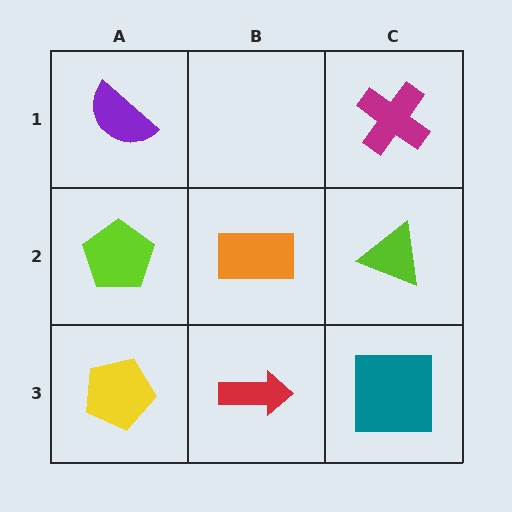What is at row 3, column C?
A teal square.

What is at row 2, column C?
A lime triangle.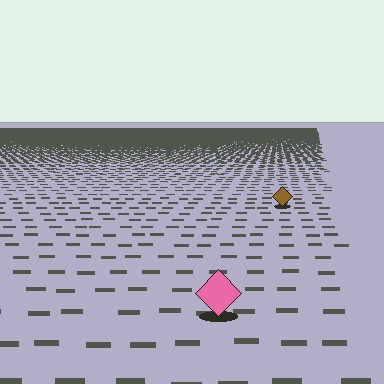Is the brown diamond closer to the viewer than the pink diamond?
No. The pink diamond is closer — you can tell from the texture gradient: the ground texture is coarser near it.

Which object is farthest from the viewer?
The brown diamond is farthest from the viewer. It appears smaller and the ground texture around it is denser.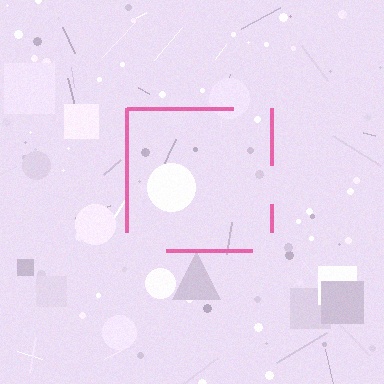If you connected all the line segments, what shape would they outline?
They would outline a square.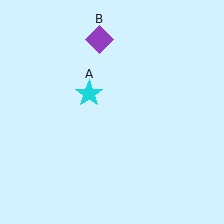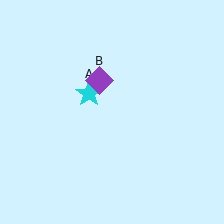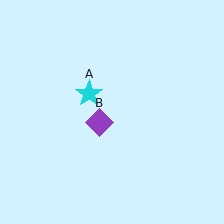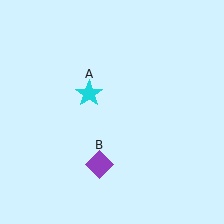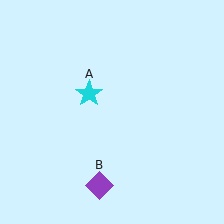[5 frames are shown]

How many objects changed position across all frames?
1 object changed position: purple diamond (object B).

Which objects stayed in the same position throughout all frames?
Cyan star (object A) remained stationary.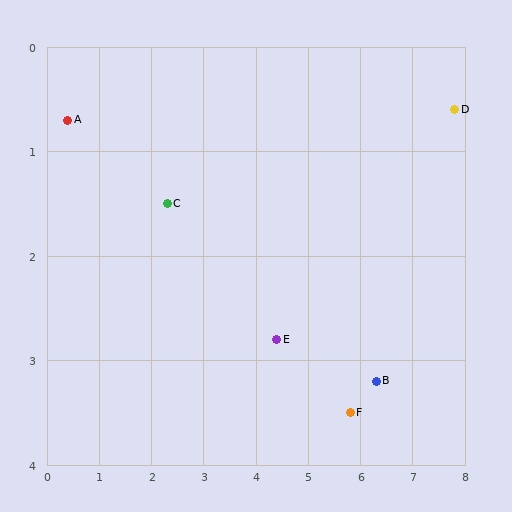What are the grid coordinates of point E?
Point E is at approximately (4.4, 2.8).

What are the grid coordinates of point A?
Point A is at approximately (0.4, 0.7).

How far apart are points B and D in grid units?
Points B and D are about 3.0 grid units apart.